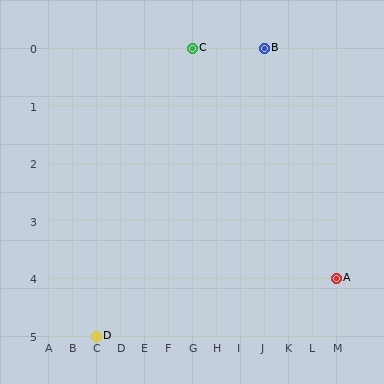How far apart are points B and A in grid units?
Points B and A are 3 columns and 4 rows apart (about 5.0 grid units diagonally).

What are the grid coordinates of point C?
Point C is at grid coordinates (G, 0).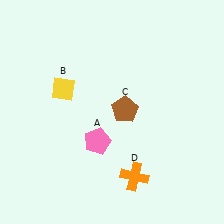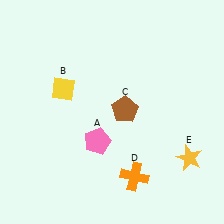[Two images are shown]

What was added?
A yellow star (E) was added in Image 2.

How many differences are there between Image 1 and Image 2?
There is 1 difference between the two images.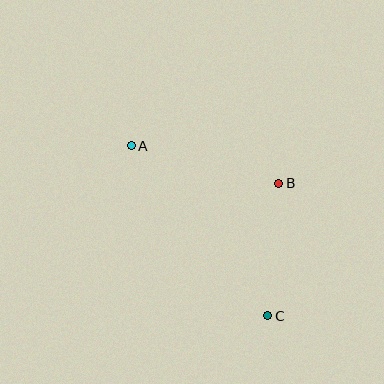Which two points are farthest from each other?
Points A and C are farthest from each other.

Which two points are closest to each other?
Points B and C are closest to each other.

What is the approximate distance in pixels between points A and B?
The distance between A and B is approximately 152 pixels.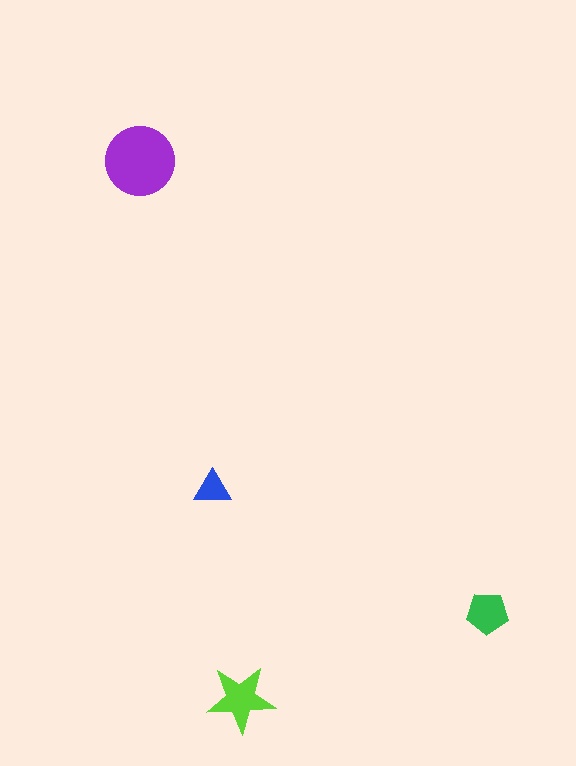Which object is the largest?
The purple circle.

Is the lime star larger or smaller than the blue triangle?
Larger.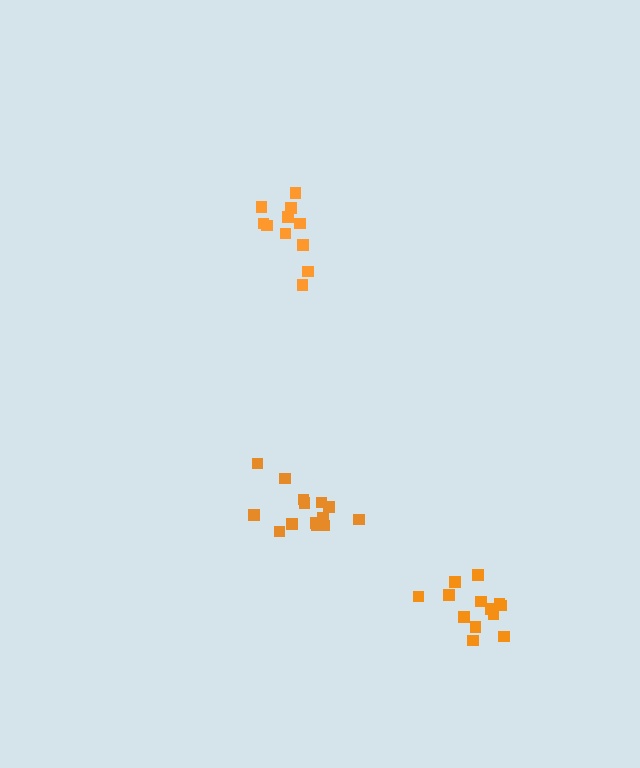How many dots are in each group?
Group 1: 14 dots, Group 2: 11 dots, Group 3: 13 dots (38 total).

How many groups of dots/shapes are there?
There are 3 groups.